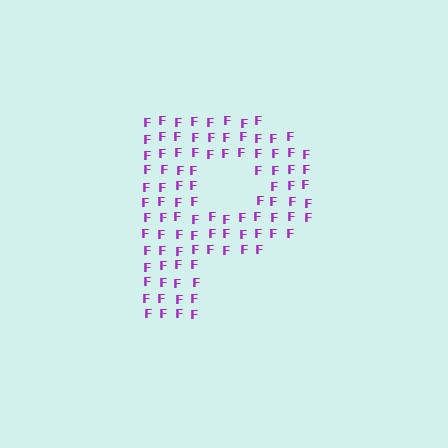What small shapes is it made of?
It is made of small letter F's.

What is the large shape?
The large shape is the letter P.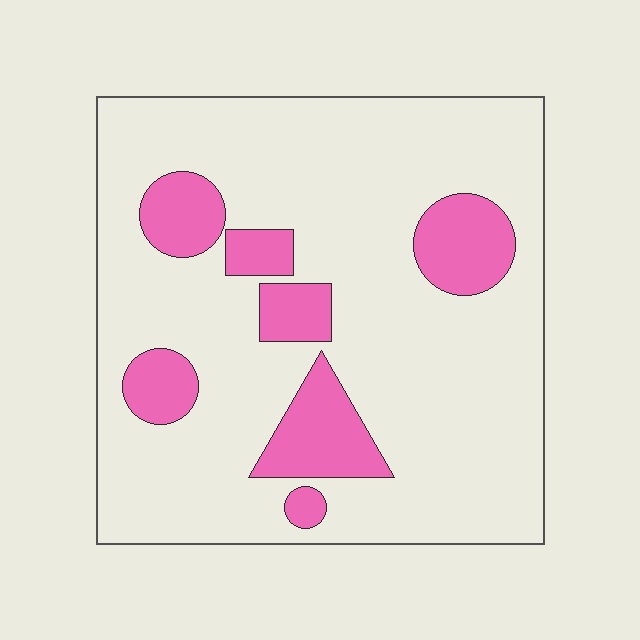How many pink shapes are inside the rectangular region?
7.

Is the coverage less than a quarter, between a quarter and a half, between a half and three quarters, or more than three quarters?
Less than a quarter.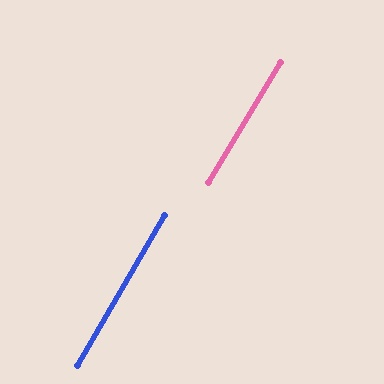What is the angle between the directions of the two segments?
Approximately 1 degree.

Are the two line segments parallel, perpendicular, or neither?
Parallel — their directions differ by only 0.8°.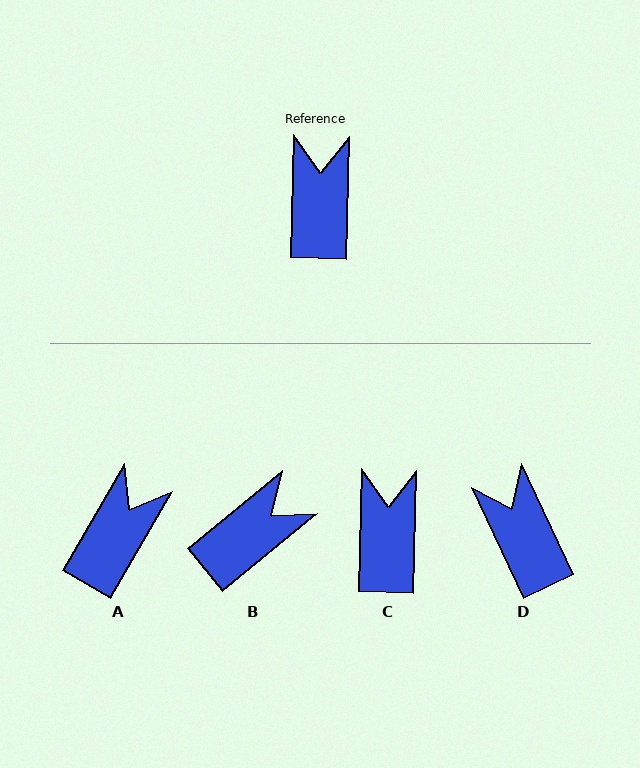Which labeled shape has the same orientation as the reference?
C.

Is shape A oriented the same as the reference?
No, it is off by about 29 degrees.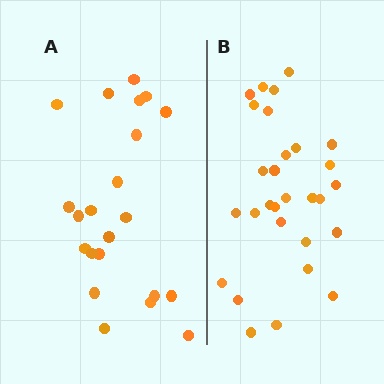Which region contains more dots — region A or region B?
Region B (the right region) has more dots.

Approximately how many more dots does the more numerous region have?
Region B has roughly 8 or so more dots than region A.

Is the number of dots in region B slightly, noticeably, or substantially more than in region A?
Region B has noticeably more, but not dramatically so. The ratio is roughly 1.3 to 1.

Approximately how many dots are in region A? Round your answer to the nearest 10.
About 20 dots. (The exact count is 22, which rounds to 20.)